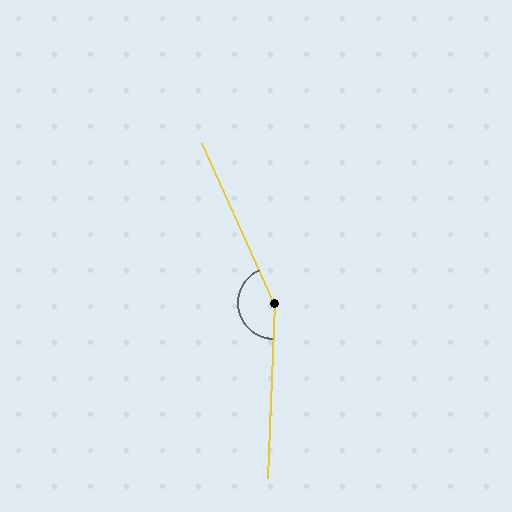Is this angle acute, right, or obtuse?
It is obtuse.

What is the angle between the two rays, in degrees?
Approximately 153 degrees.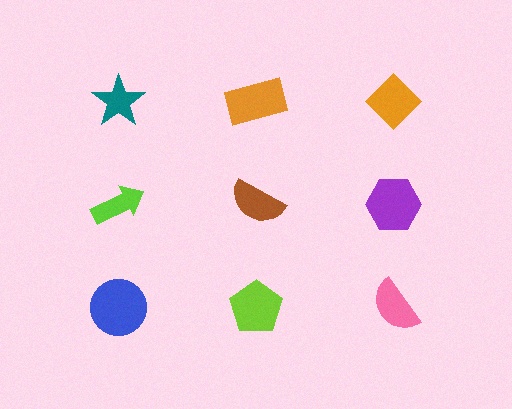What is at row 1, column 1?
A teal star.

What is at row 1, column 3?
An orange diamond.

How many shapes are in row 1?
3 shapes.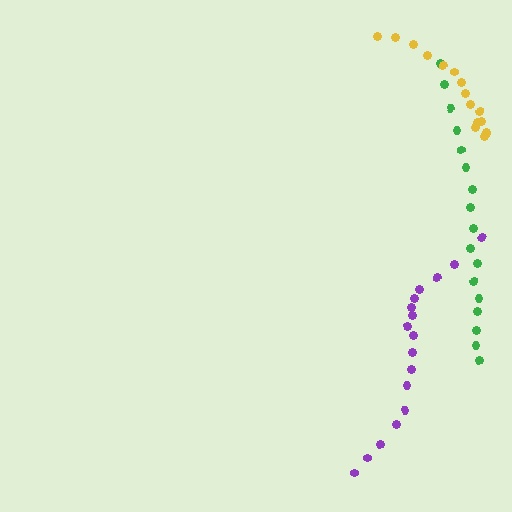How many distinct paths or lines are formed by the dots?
There are 3 distinct paths.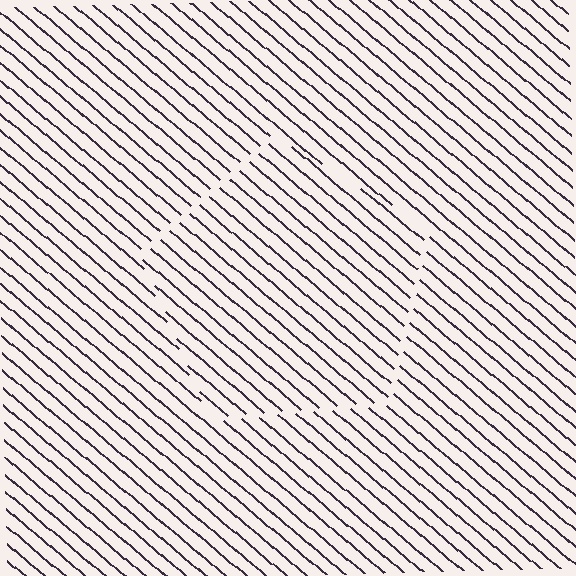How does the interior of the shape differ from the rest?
The interior of the shape contains the same grating, shifted by half a period — the contour is defined by the phase discontinuity where line-ends from the inner and outer gratings abut.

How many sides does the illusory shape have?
5 sides — the line-ends trace a pentagon.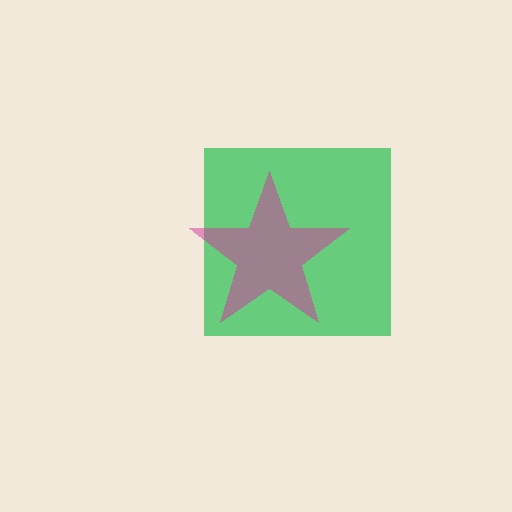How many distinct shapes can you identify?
There are 2 distinct shapes: a green square, a magenta star.